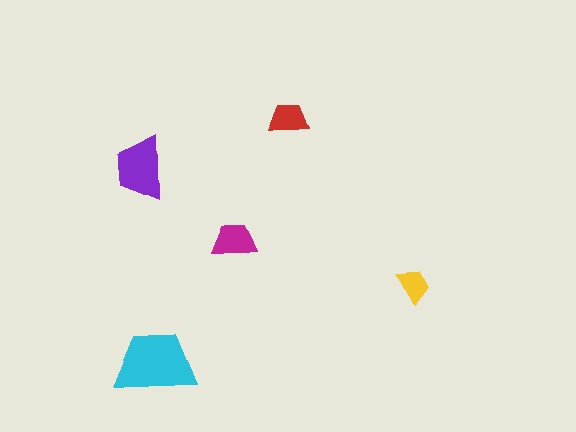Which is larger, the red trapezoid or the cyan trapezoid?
The cyan one.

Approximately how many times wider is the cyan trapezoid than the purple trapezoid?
About 1.5 times wider.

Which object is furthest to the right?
The yellow trapezoid is rightmost.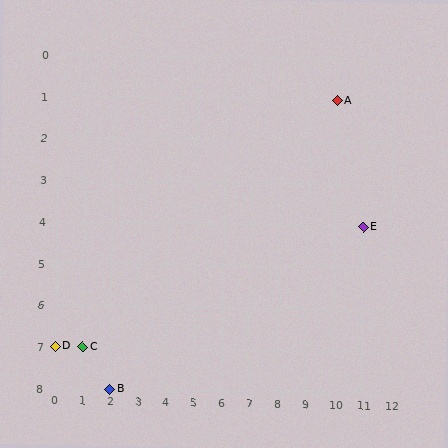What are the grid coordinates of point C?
Point C is at grid coordinates (1, 7).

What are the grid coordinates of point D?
Point D is at grid coordinates (0, 7).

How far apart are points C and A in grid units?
Points C and A are 9 columns and 6 rows apart (about 10.8 grid units diagonally).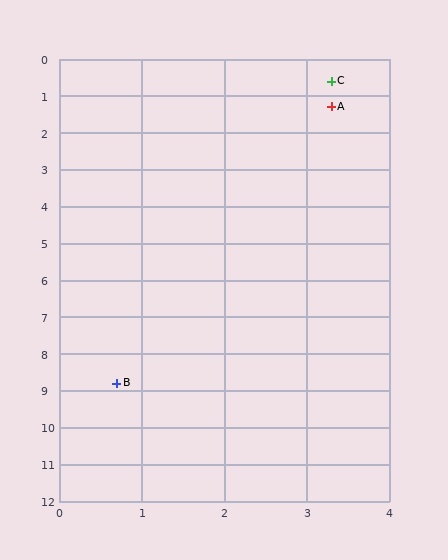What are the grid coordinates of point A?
Point A is at approximately (3.3, 1.3).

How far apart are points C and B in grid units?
Points C and B are about 8.6 grid units apart.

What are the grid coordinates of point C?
Point C is at approximately (3.3, 0.6).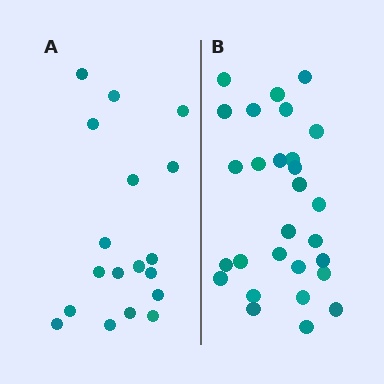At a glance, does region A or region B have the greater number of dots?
Region B (the right region) has more dots.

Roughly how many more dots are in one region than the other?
Region B has roughly 10 or so more dots than region A.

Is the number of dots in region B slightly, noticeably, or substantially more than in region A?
Region B has substantially more. The ratio is roughly 1.6 to 1.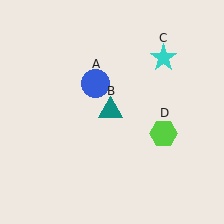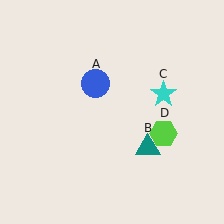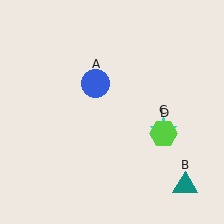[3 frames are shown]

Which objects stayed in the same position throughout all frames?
Blue circle (object A) and lime hexagon (object D) remained stationary.